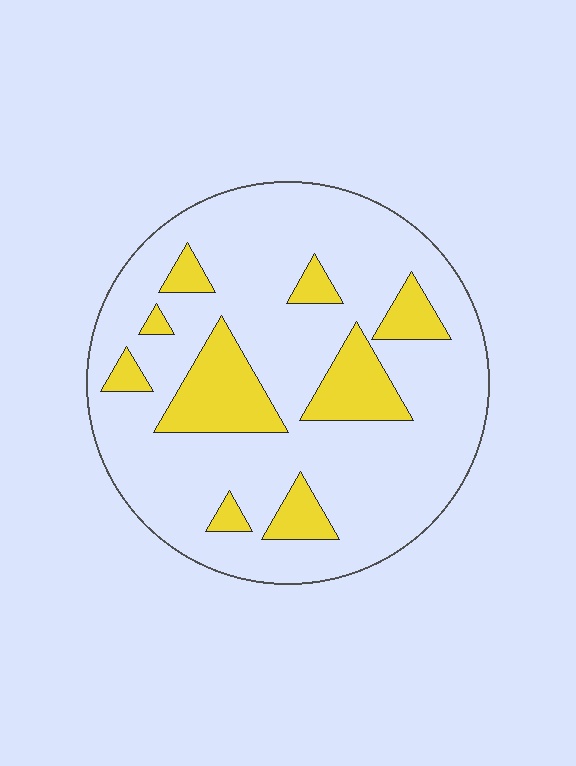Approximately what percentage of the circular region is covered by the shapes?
Approximately 20%.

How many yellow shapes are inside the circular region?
9.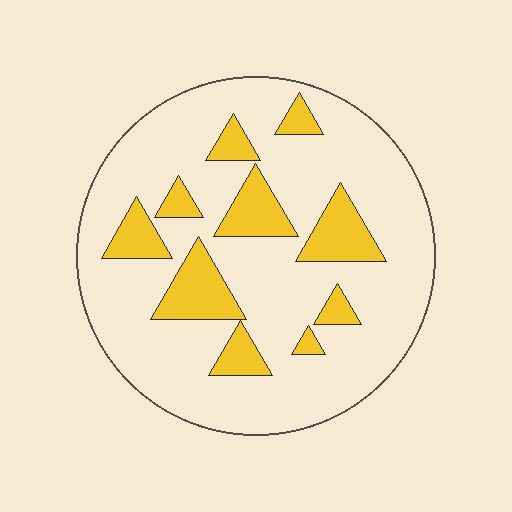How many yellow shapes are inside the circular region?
10.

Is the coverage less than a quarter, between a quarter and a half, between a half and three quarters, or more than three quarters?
Less than a quarter.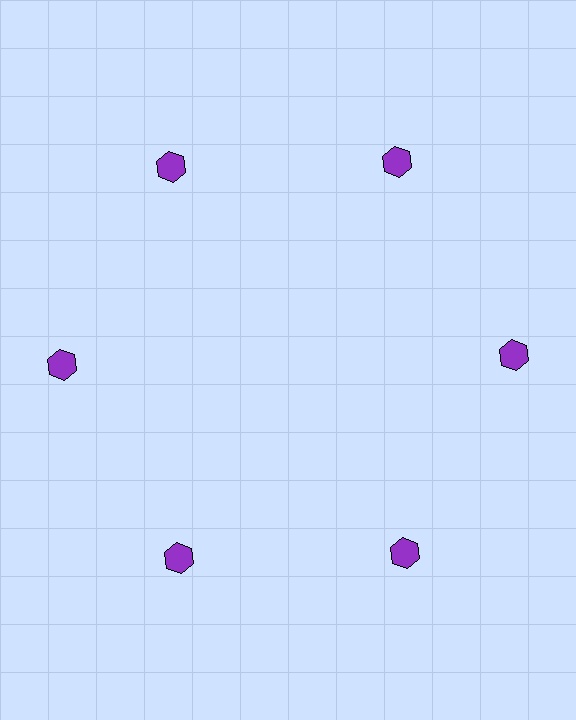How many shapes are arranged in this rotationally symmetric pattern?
There are 6 shapes, arranged in 6 groups of 1.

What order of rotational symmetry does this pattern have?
This pattern has 6-fold rotational symmetry.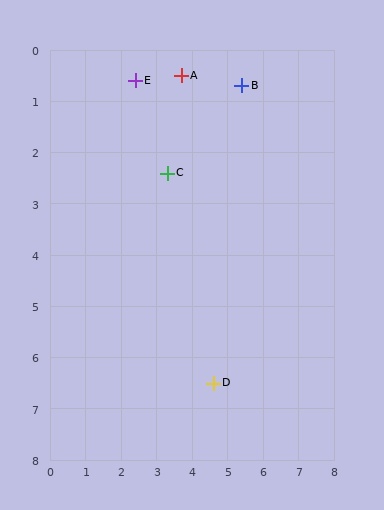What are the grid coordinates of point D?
Point D is at approximately (4.6, 6.5).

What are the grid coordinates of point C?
Point C is at approximately (3.3, 2.4).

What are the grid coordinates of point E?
Point E is at approximately (2.4, 0.6).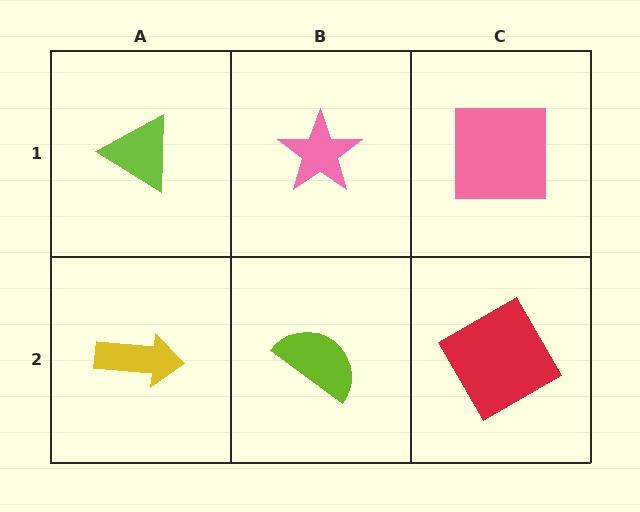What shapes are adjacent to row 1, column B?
A lime semicircle (row 2, column B), a lime triangle (row 1, column A), a pink square (row 1, column C).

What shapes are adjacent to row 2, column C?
A pink square (row 1, column C), a lime semicircle (row 2, column B).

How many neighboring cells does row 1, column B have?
3.